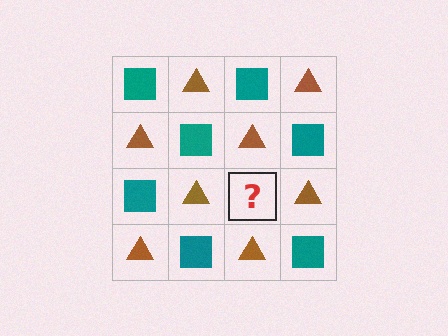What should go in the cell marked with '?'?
The missing cell should contain a teal square.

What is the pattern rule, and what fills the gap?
The rule is that it alternates teal square and brown triangle in a checkerboard pattern. The gap should be filled with a teal square.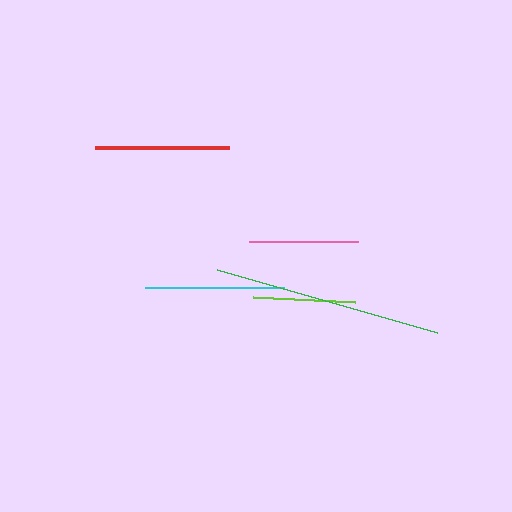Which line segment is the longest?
The green line is the longest at approximately 229 pixels.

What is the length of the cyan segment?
The cyan segment is approximately 139 pixels long.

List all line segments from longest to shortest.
From longest to shortest: green, cyan, red, pink, lime.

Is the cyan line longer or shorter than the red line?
The cyan line is longer than the red line.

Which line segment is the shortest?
The lime line is the shortest at approximately 101 pixels.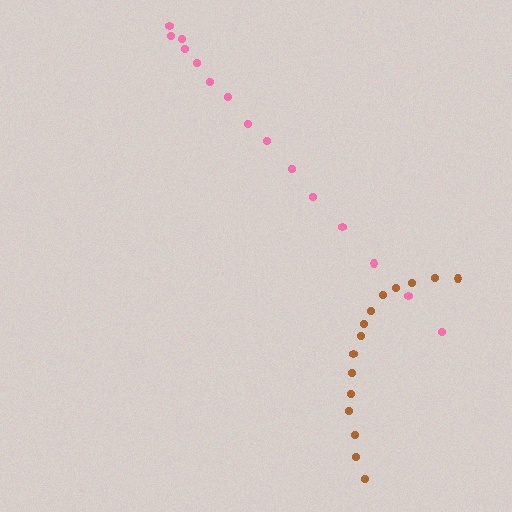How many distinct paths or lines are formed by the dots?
There are 2 distinct paths.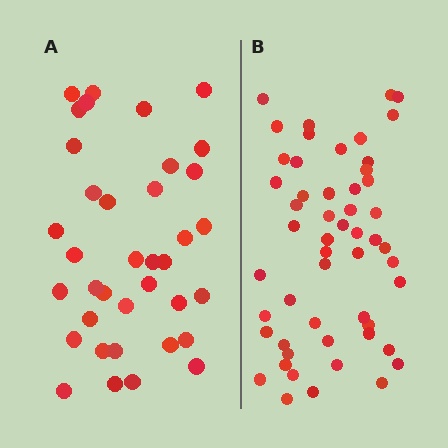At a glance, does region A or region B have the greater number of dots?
Region B (the right region) has more dots.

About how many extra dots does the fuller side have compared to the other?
Region B has approximately 15 more dots than region A.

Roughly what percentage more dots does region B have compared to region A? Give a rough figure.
About 45% more.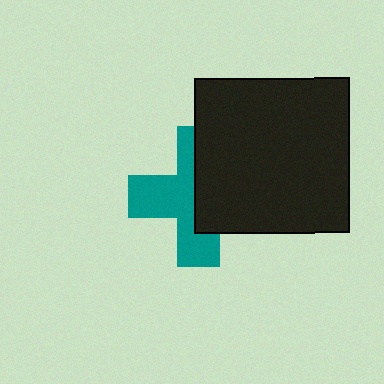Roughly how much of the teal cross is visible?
About half of it is visible (roughly 52%).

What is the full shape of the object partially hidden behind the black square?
The partially hidden object is a teal cross.